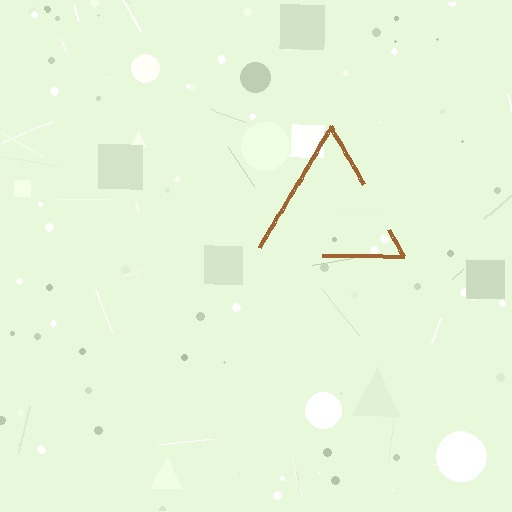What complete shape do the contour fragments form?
The contour fragments form a triangle.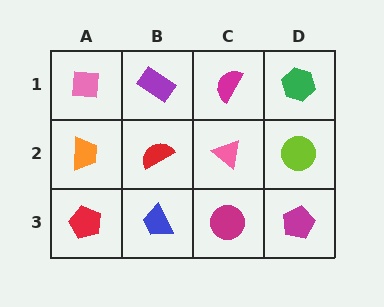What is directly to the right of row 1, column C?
A green hexagon.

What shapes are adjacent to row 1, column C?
A pink triangle (row 2, column C), a purple rectangle (row 1, column B), a green hexagon (row 1, column D).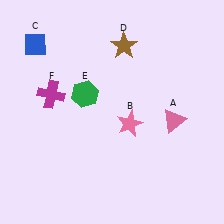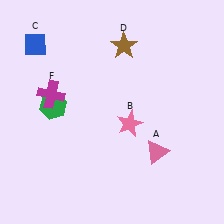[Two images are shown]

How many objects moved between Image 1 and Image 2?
2 objects moved between the two images.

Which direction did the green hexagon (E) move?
The green hexagon (E) moved left.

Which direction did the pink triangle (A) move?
The pink triangle (A) moved down.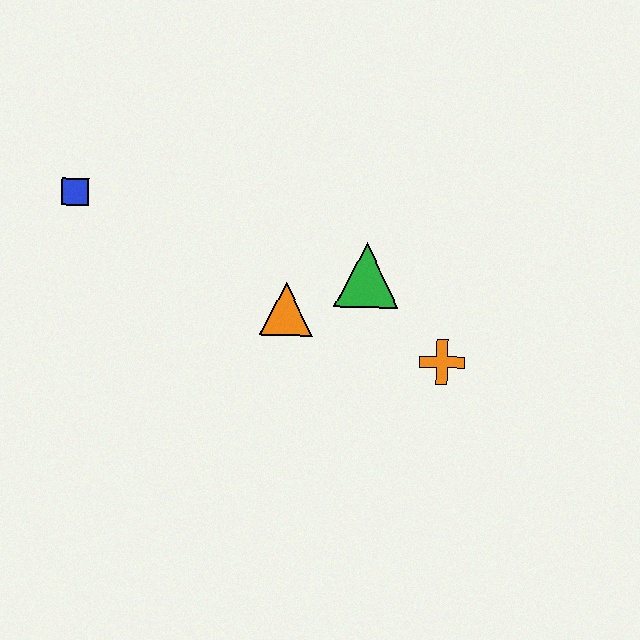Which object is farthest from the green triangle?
The blue square is farthest from the green triangle.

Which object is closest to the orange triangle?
The green triangle is closest to the orange triangle.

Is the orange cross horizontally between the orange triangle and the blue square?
No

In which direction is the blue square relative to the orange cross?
The blue square is to the left of the orange cross.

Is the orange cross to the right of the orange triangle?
Yes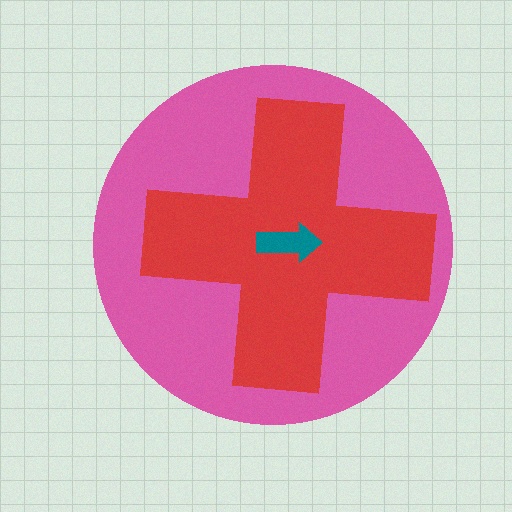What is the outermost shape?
The pink circle.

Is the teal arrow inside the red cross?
Yes.